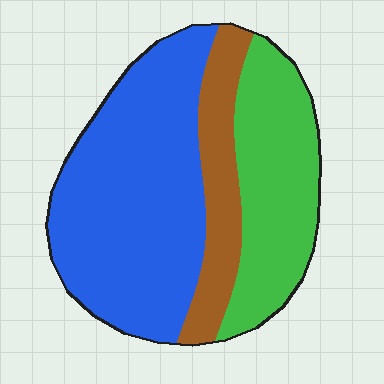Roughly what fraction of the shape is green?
Green covers around 30% of the shape.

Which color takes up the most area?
Blue, at roughly 55%.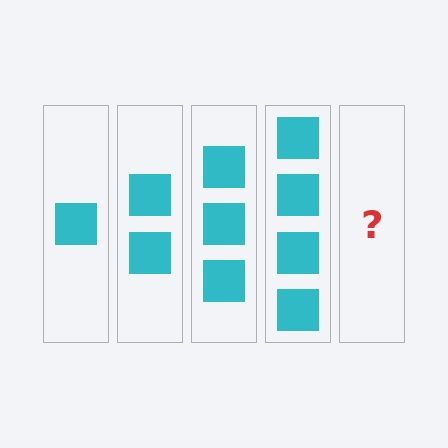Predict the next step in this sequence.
The next step is 5 squares.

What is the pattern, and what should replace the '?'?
The pattern is that each step adds one more square. The '?' should be 5 squares.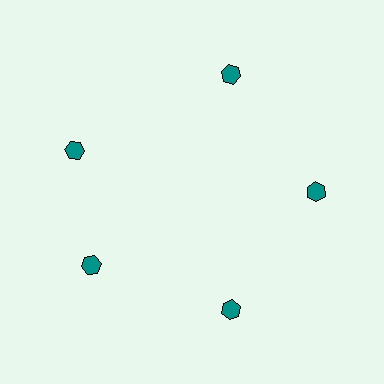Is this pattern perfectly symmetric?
No. The 5 teal hexagons are arranged in a ring, but one element near the 10 o'clock position is rotated out of alignment along the ring, breaking the 5-fold rotational symmetry.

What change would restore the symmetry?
The symmetry would be restored by rotating it back into even spacing with its neighbors so that all 5 hexagons sit at equal angles and equal distance from the center.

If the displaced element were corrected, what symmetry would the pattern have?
It would have 5-fold rotational symmetry — the pattern would map onto itself every 72 degrees.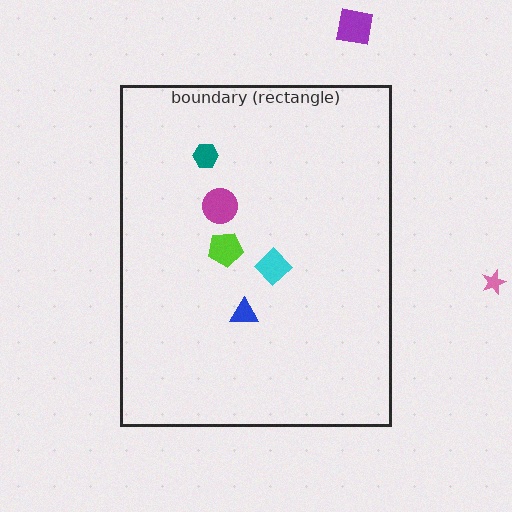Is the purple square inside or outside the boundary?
Outside.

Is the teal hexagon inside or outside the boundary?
Inside.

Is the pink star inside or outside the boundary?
Outside.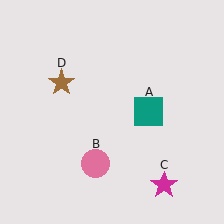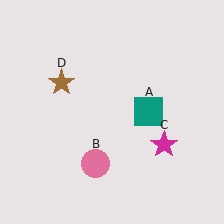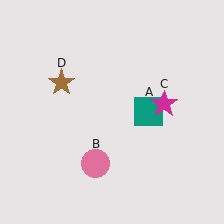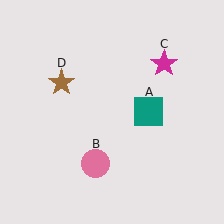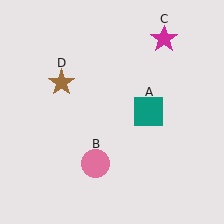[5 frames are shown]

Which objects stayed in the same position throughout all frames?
Teal square (object A) and pink circle (object B) and brown star (object D) remained stationary.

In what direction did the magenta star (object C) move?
The magenta star (object C) moved up.